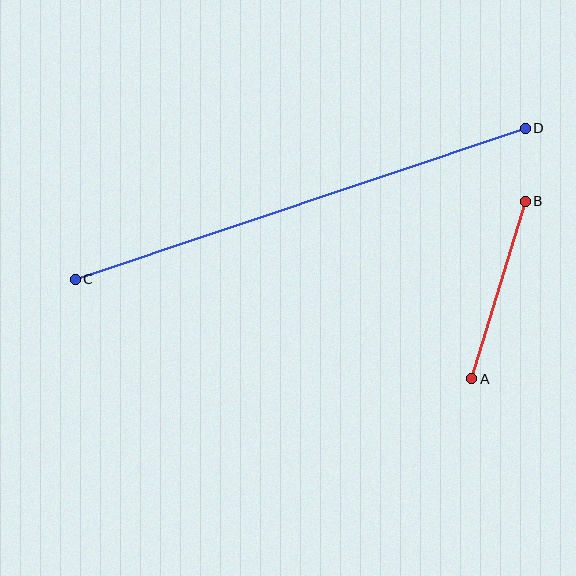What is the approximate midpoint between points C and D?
The midpoint is at approximately (300, 204) pixels.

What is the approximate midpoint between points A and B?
The midpoint is at approximately (498, 290) pixels.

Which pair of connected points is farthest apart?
Points C and D are farthest apart.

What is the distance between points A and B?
The distance is approximately 186 pixels.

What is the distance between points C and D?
The distance is approximately 474 pixels.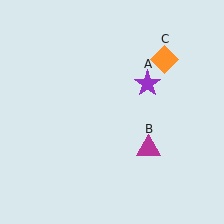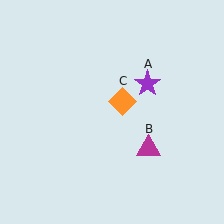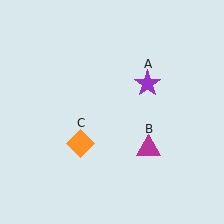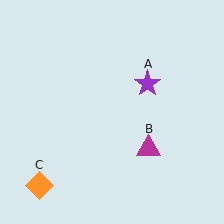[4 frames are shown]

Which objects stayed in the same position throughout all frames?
Purple star (object A) and magenta triangle (object B) remained stationary.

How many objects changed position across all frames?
1 object changed position: orange diamond (object C).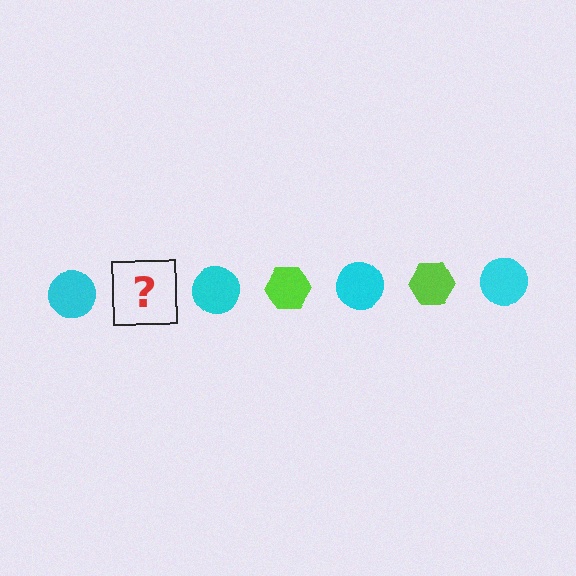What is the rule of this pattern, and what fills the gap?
The rule is that the pattern alternates between cyan circle and lime hexagon. The gap should be filled with a lime hexagon.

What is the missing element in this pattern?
The missing element is a lime hexagon.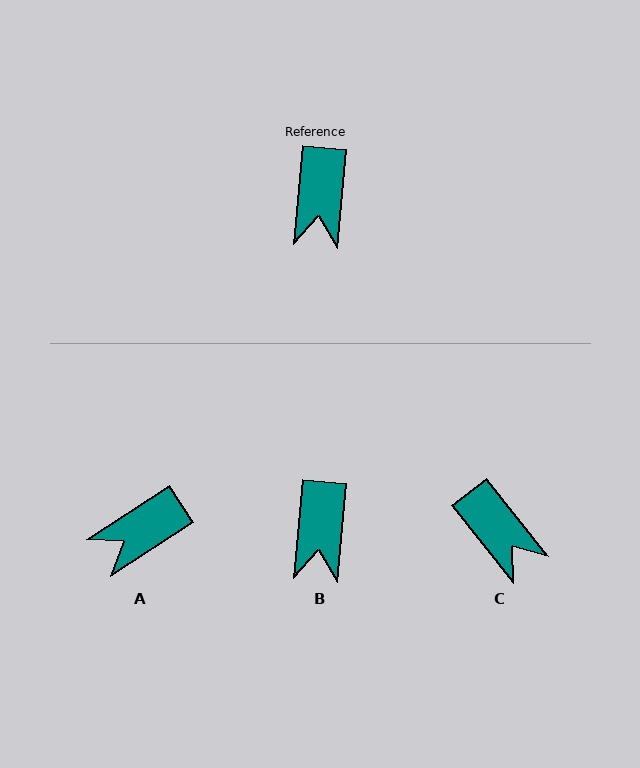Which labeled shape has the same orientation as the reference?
B.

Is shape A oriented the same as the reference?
No, it is off by about 51 degrees.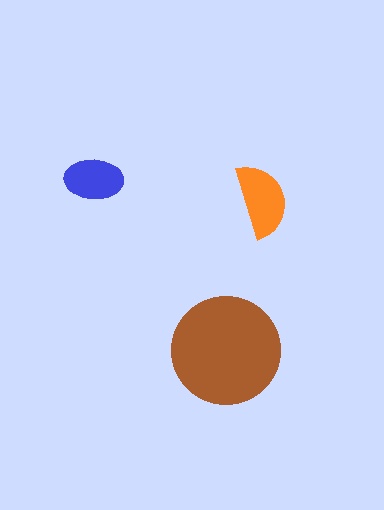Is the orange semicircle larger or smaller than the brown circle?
Smaller.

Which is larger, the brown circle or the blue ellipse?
The brown circle.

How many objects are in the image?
There are 3 objects in the image.